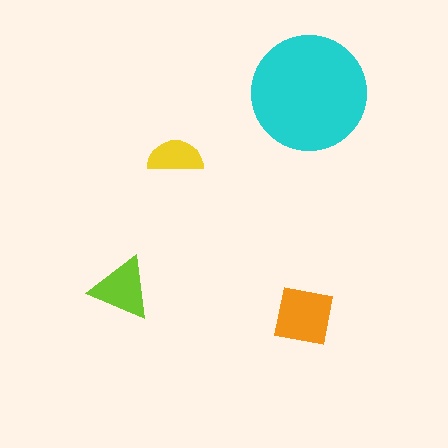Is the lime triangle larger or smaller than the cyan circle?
Smaller.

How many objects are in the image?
There are 4 objects in the image.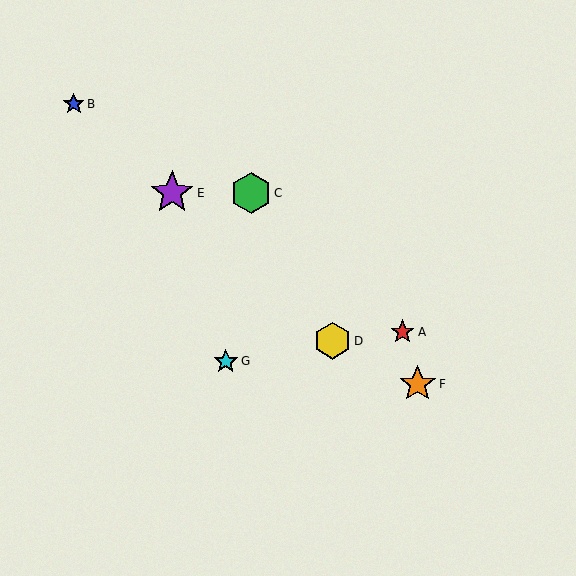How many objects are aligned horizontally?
2 objects (C, E) are aligned horizontally.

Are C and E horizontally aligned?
Yes, both are at y≈193.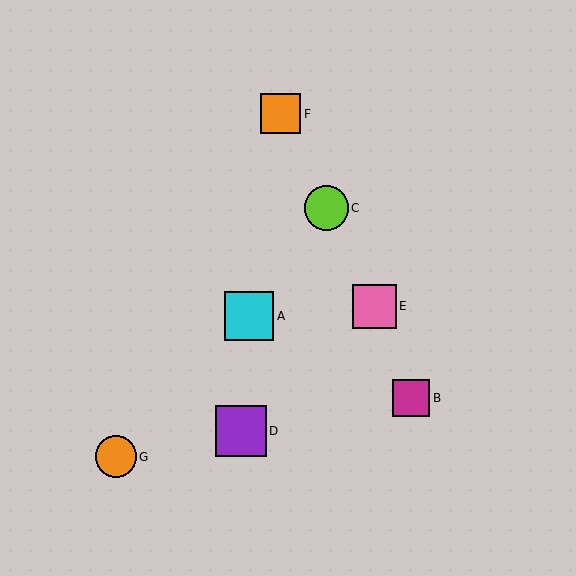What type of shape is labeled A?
Shape A is a cyan square.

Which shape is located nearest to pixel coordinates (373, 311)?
The pink square (labeled E) at (374, 306) is nearest to that location.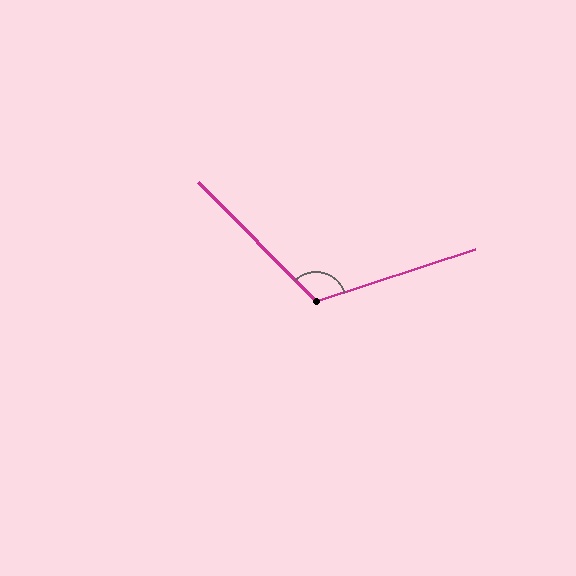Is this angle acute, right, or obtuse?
It is obtuse.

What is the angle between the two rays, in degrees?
Approximately 116 degrees.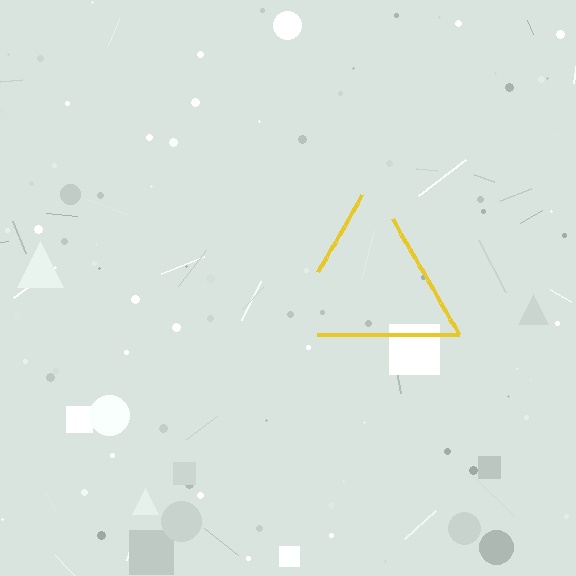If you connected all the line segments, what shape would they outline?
They would outline a triangle.